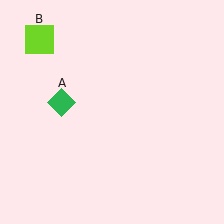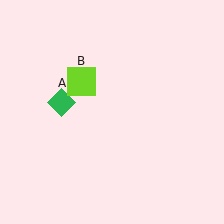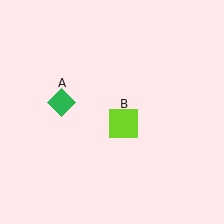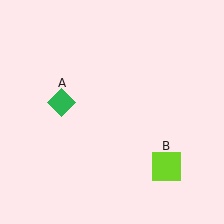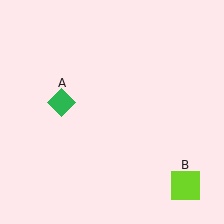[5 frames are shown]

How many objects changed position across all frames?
1 object changed position: lime square (object B).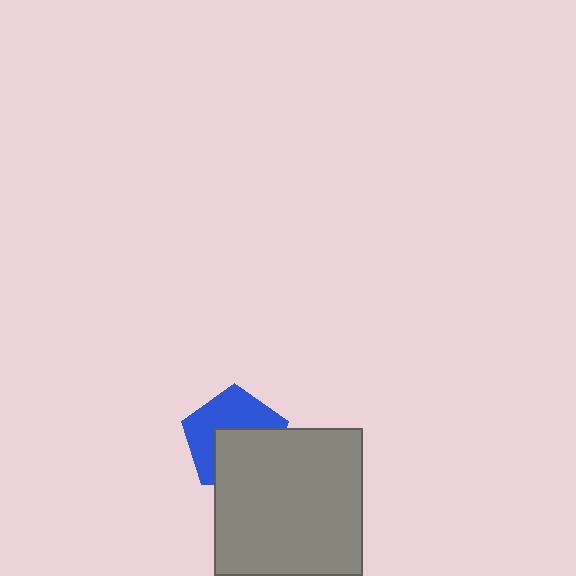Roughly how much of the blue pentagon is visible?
About half of it is visible (roughly 52%).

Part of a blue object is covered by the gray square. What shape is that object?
It is a pentagon.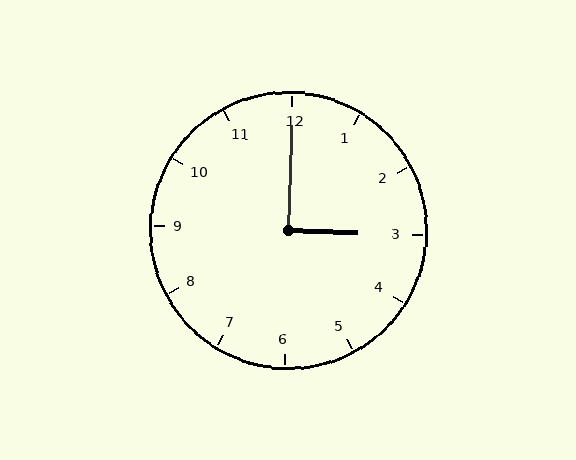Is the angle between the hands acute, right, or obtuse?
It is right.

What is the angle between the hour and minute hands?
Approximately 90 degrees.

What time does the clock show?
3:00.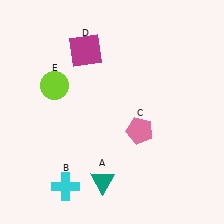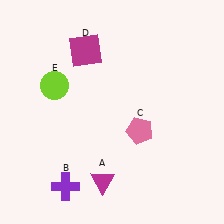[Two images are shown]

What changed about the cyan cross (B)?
In Image 1, B is cyan. In Image 2, it changed to purple.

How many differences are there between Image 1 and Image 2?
There are 2 differences between the two images.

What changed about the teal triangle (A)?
In Image 1, A is teal. In Image 2, it changed to magenta.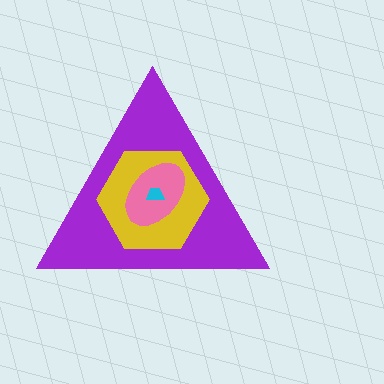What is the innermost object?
The cyan trapezoid.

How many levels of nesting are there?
4.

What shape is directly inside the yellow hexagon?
The pink ellipse.